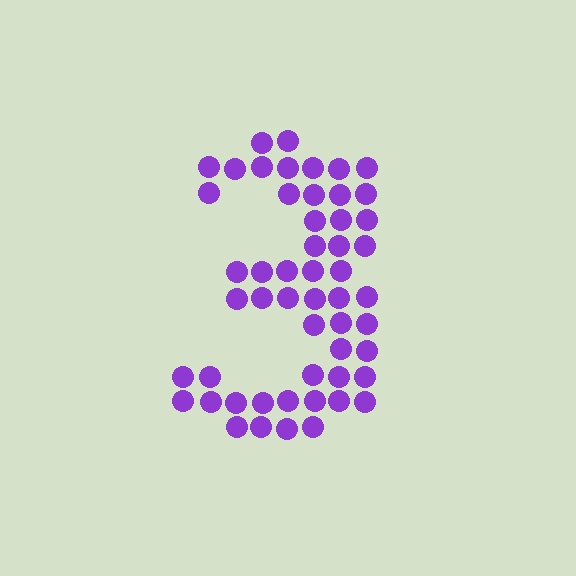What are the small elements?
The small elements are circles.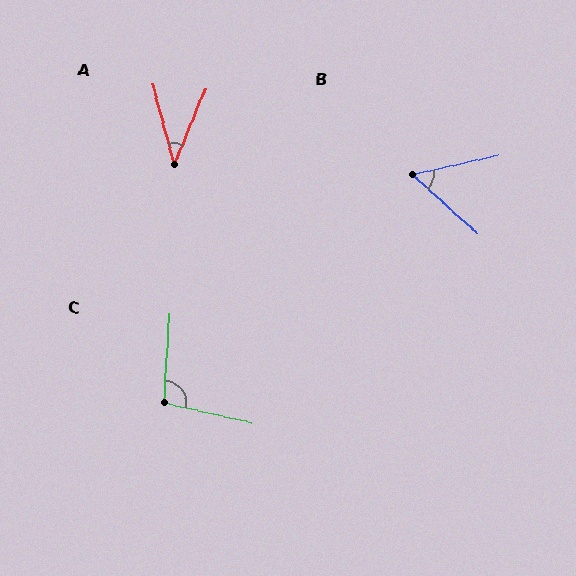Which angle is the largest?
C, at approximately 100 degrees.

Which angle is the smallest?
A, at approximately 37 degrees.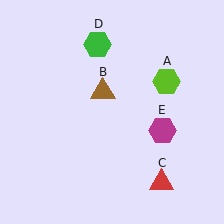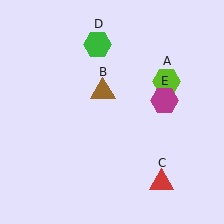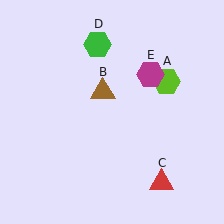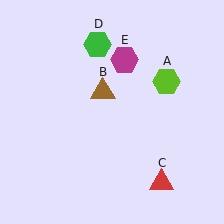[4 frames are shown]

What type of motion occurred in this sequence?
The magenta hexagon (object E) rotated counterclockwise around the center of the scene.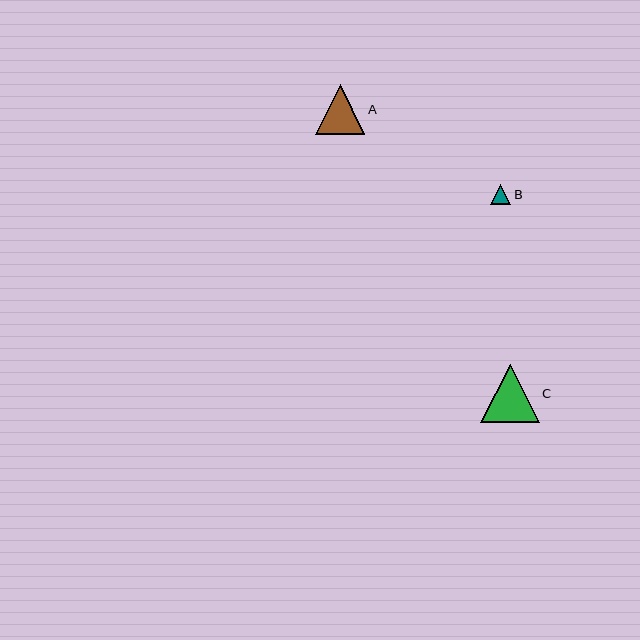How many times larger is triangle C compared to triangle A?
Triangle C is approximately 1.2 times the size of triangle A.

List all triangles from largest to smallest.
From largest to smallest: C, A, B.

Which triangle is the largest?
Triangle C is the largest with a size of approximately 58 pixels.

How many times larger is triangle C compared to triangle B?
Triangle C is approximately 2.9 times the size of triangle B.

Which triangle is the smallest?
Triangle B is the smallest with a size of approximately 20 pixels.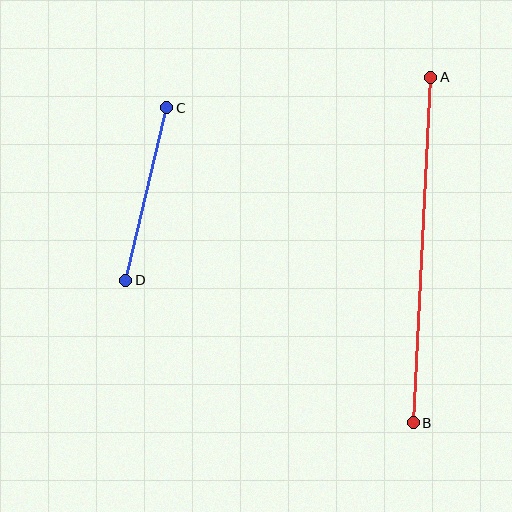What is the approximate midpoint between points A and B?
The midpoint is at approximately (422, 250) pixels.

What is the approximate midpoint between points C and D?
The midpoint is at approximately (146, 194) pixels.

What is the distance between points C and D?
The distance is approximately 178 pixels.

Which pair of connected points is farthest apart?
Points A and B are farthest apart.